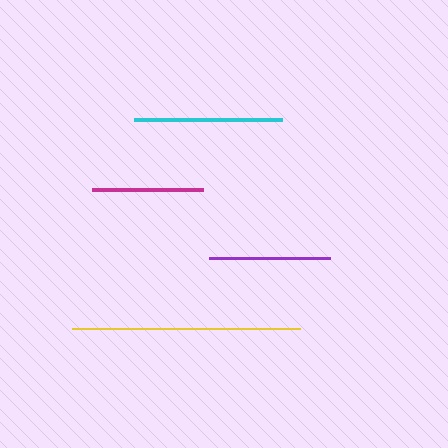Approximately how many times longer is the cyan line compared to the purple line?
The cyan line is approximately 1.2 times the length of the purple line.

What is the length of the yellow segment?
The yellow segment is approximately 229 pixels long.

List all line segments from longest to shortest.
From longest to shortest: yellow, cyan, purple, magenta.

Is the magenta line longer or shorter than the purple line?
The purple line is longer than the magenta line.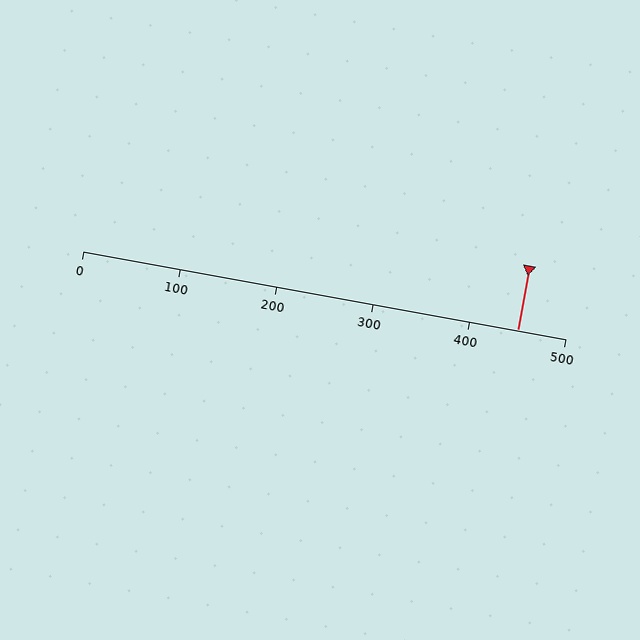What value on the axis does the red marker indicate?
The marker indicates approximately 450.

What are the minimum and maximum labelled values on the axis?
The axis runs from 0 to 500.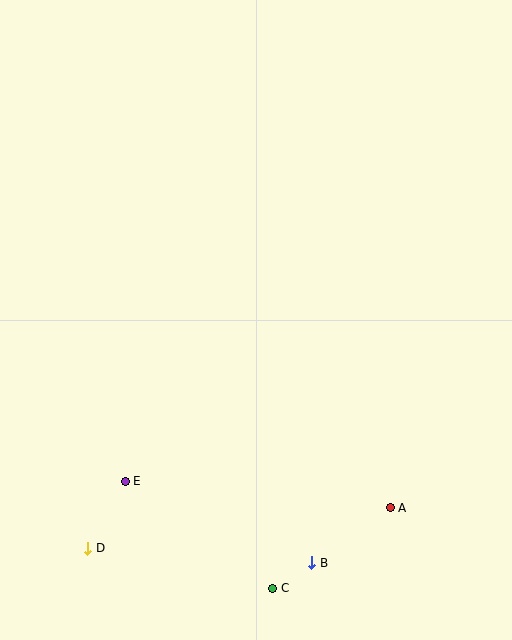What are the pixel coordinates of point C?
Point C is at (273, 588).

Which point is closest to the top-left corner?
Point E is closest to the top-left corner.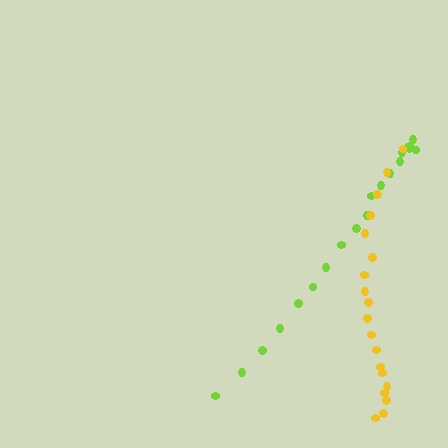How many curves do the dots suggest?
There are 2 distinct paths.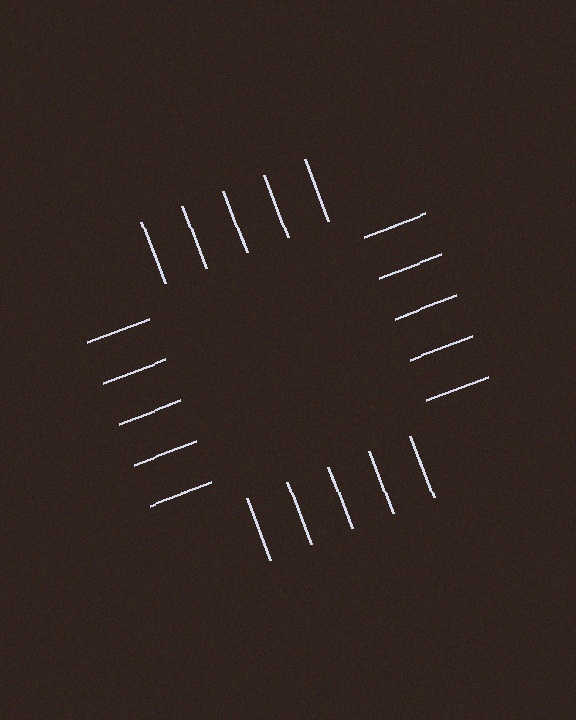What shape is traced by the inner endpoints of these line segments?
An illusory square — the line segments terminate on its edges but no continuous stroke is drawn.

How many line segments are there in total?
20 — 5 along each of the 4 edges.